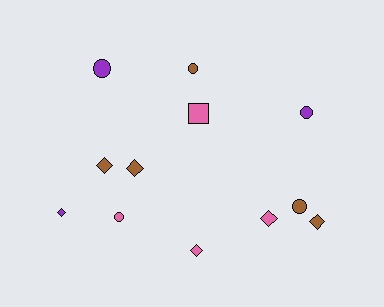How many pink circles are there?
There is 1 pink circle.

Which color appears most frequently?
Brown, with 5 objects.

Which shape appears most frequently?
Diamond, with 6 objects.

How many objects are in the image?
There are 12 objects.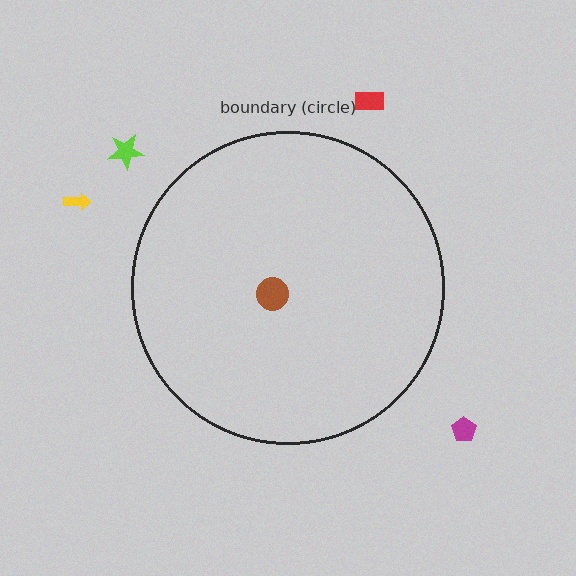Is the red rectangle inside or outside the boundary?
Outside.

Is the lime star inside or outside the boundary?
Outside.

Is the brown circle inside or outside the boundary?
Inside.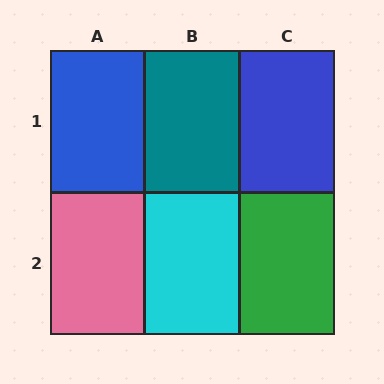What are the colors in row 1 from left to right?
Blue, teal, blue.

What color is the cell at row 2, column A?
Pink.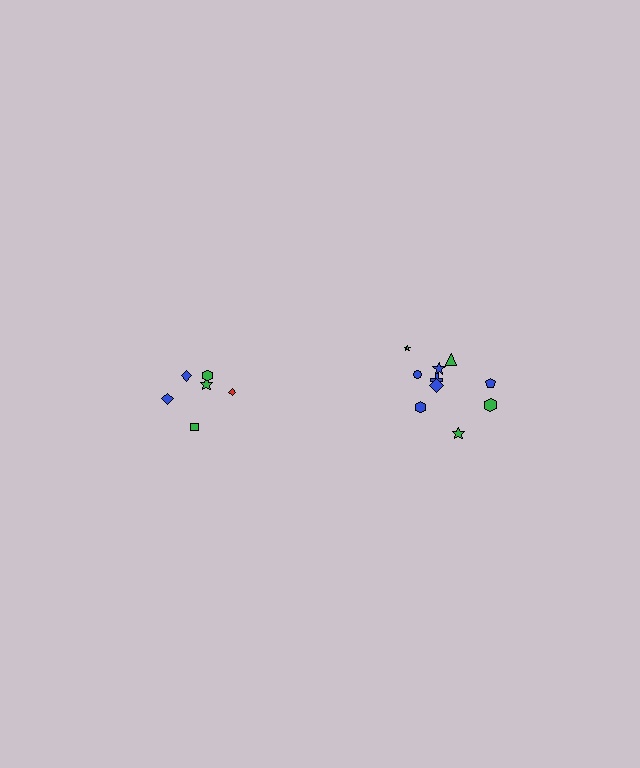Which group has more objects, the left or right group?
The right group.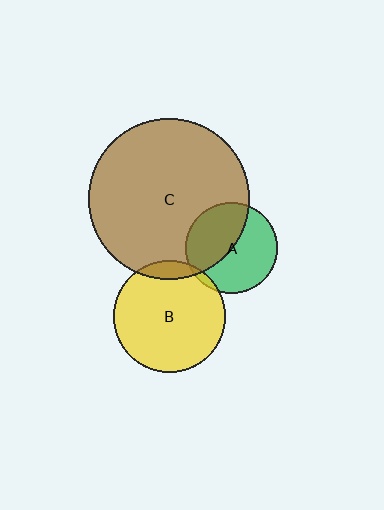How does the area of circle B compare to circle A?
Approximately 1.5 times.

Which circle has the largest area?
Circle C (brown).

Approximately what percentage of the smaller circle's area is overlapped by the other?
Approximately 10%.